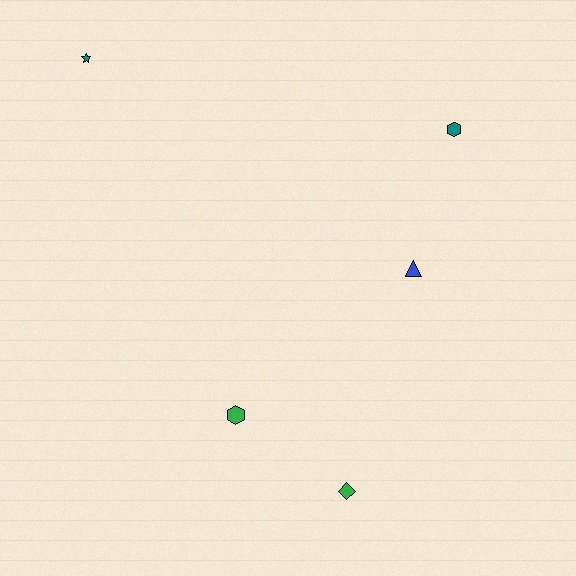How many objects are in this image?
There are 5 objects.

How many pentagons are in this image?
There are no pentagons.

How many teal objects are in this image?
There are 2 teal objects.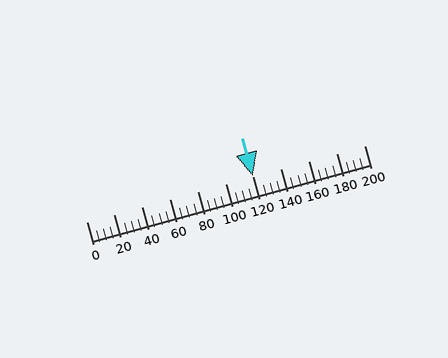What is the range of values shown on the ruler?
The ruler shows values from 0 to 200.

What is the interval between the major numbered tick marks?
The major tick marks are spaced 20 units apart.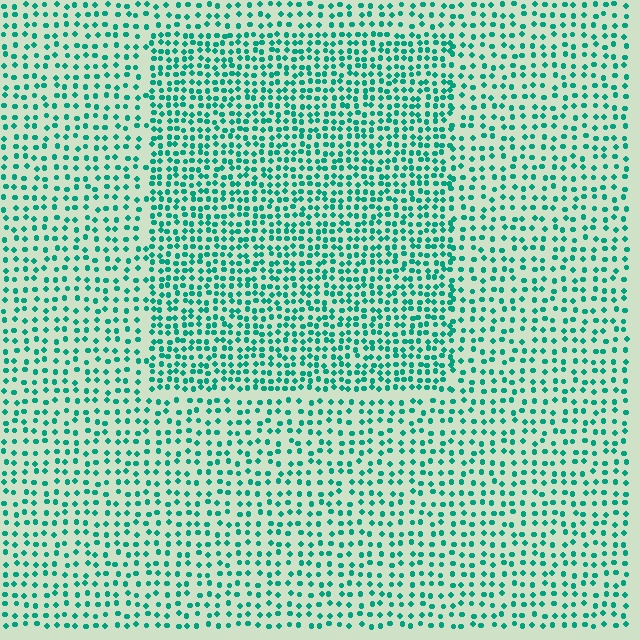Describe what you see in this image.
The image contains small teal elements arranged at two different densities. A rectangle-shaped region is visible where the elements are more densely packed than the surrounding area.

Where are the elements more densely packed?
The elements are more densely packed inside the rectangle boundary.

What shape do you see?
I see a rectangle.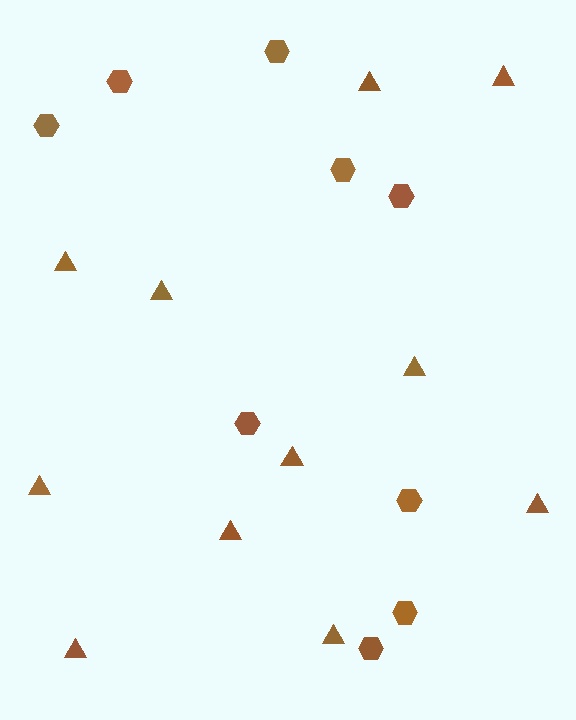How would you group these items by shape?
There are 2 groups: one group of triangles (11) and one group of hexagons (9).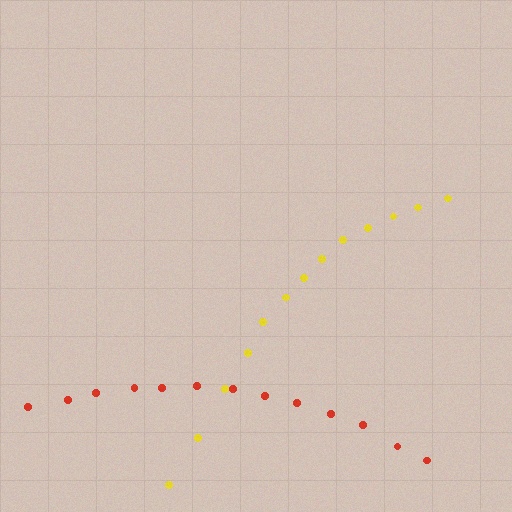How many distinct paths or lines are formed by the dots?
There are 2 distinct paths.